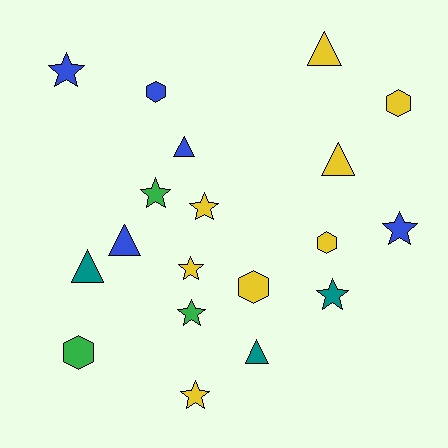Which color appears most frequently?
Yellow, with 8 objects.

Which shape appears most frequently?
Star, with 8 objects.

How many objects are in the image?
There are 19 objects.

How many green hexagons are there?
There is 1 green hexagon.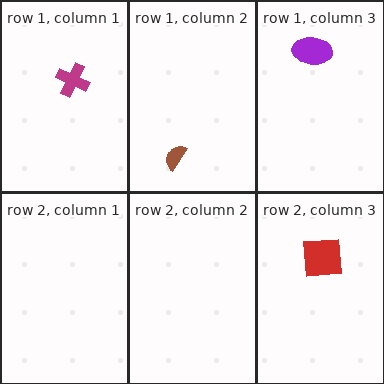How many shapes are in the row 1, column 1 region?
1.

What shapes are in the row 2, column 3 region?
The red square.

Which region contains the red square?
The row 2, column 3 region.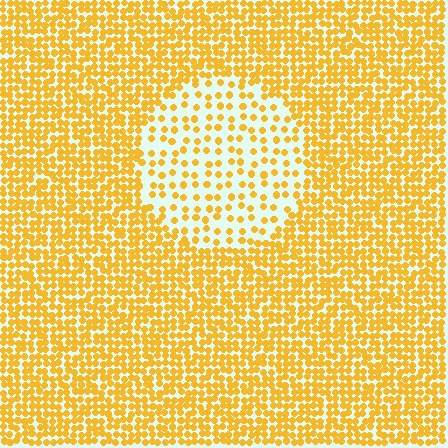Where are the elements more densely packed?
The elements are more densely packed outside the circle boundary.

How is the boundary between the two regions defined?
The boundary is defined by a change in element density (approximately 2.5x ratio). All elements are the same color, size, and shape.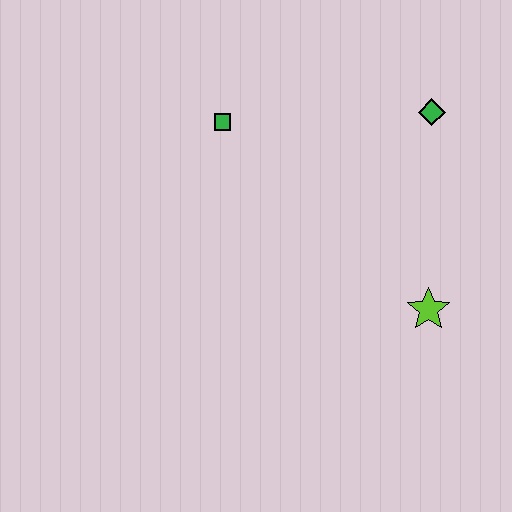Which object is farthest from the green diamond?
The green square is farthest from the green diamond.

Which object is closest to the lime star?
The green diamond is closest to the lime star.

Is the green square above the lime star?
Yes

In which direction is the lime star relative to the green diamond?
The lime star is below the green diamond.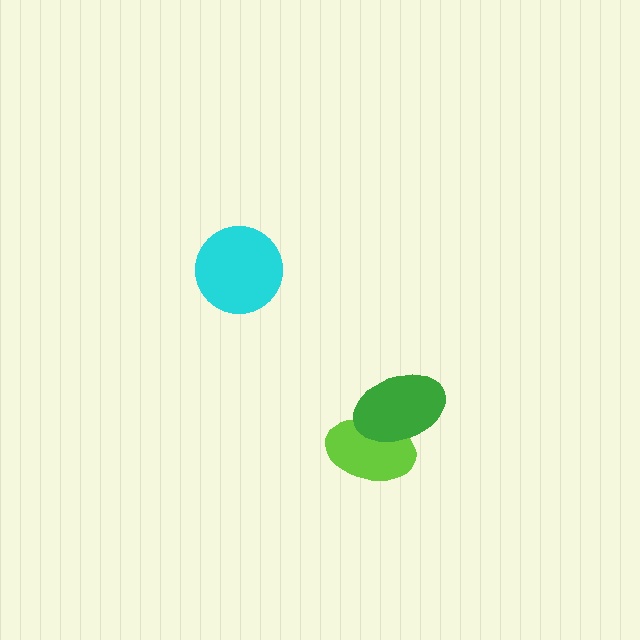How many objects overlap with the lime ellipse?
1 object overlaps with the lime ellipse.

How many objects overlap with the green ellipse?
1 object overlaps with the green ellipse.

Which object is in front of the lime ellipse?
The green ellipse is in front of the lime ellipse.